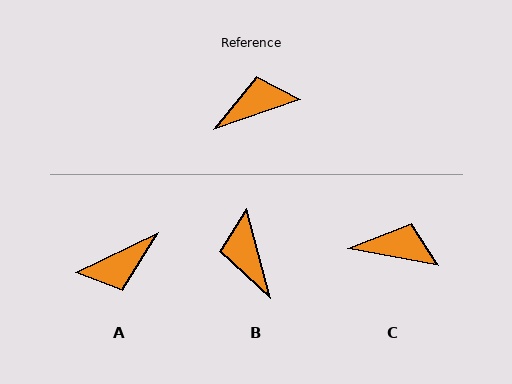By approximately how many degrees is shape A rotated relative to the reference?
Approximately 173 degrees clockwise.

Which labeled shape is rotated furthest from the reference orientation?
A, about 173 degrees away.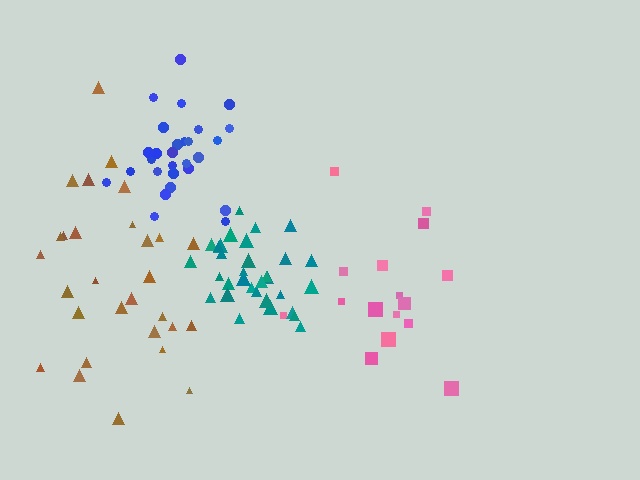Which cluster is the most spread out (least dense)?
Pink.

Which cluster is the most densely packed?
Teal.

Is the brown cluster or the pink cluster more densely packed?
Brown.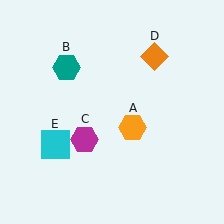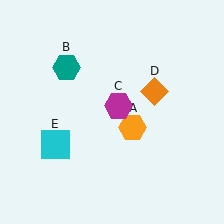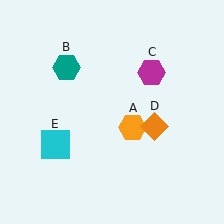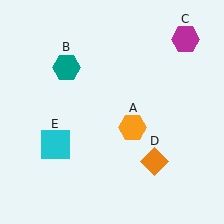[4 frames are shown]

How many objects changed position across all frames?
2 objects changed position: magenta hexagon (object C), orange diamond (object D).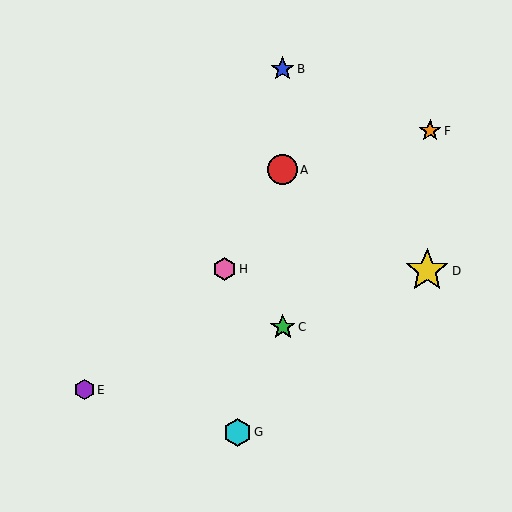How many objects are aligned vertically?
3 objects (A, B, C) are aligned vertically.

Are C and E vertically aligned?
No, C is at x≈283 and E is at x≈84.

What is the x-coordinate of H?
Object H is at x≈224.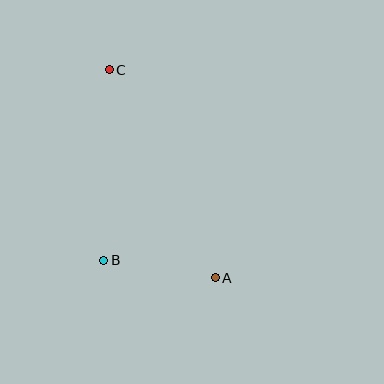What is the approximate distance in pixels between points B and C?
The distance between B and C is approximately 191 pixels.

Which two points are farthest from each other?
Points A and C are farthest from each other.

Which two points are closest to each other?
Points A and B are closest to each other.